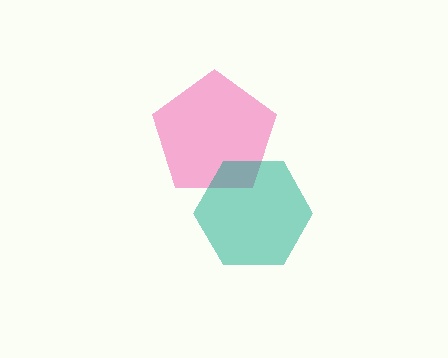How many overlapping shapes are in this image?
There are 2 overlapping shapes in the image.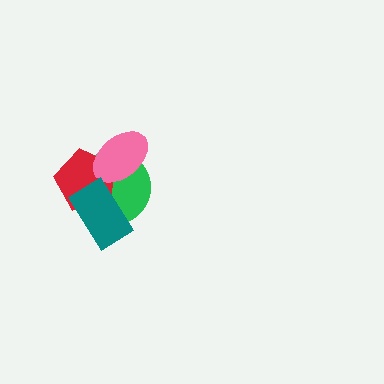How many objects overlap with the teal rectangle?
2 objects overlap with the teal rectangle.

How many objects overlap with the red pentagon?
3 objects overlap with the red pentagon.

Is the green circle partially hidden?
Yes, it is partially covered by another shape.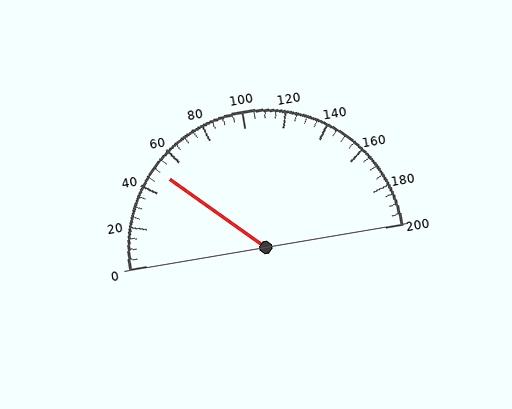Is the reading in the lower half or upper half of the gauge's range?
The reading is in the lower half of the range (0 to 200).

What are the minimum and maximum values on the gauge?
The gauge ranges from 0 to 200.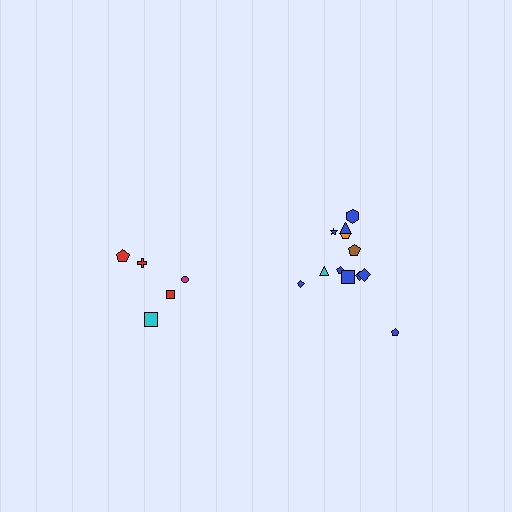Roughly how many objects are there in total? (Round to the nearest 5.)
Roughly 15 objects in total.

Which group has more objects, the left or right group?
The right group.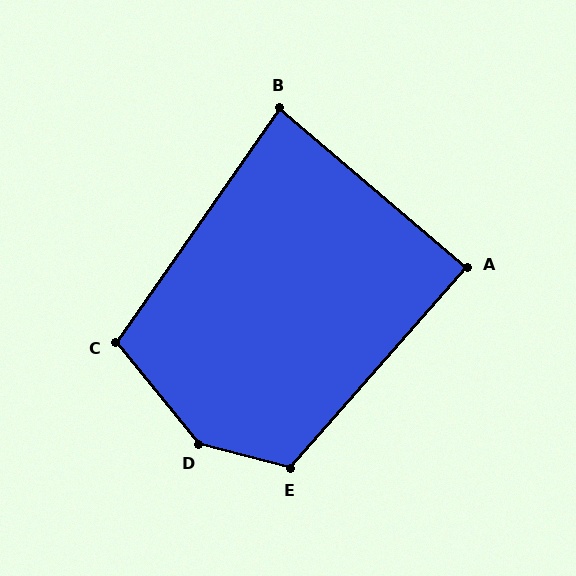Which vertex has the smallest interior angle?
B, at approximately 85 degrees.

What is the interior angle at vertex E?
Approximately 117 degrees (obtuse).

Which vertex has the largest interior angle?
D, at approximately 143 degrees.